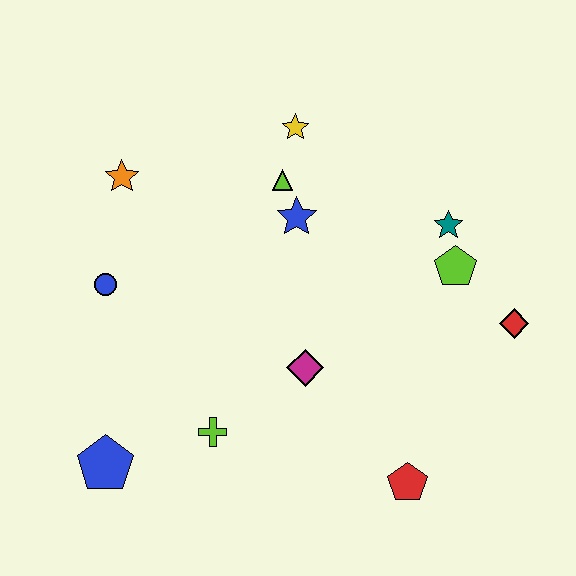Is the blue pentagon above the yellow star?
No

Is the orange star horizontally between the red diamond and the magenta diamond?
No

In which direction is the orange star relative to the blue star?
The orange star is to the left of the blue star.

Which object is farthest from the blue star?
The blue pentagon is farthest from the blue star.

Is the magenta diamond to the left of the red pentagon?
Yes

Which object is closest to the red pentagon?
The magenta diamond is closest to the red pentagon.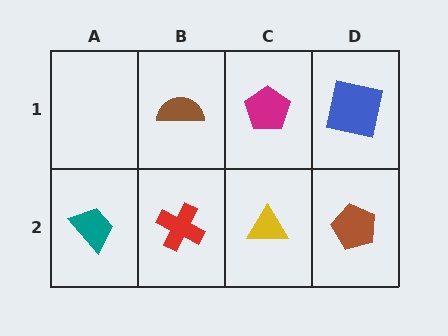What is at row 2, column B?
A red cross.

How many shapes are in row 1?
3 shapes.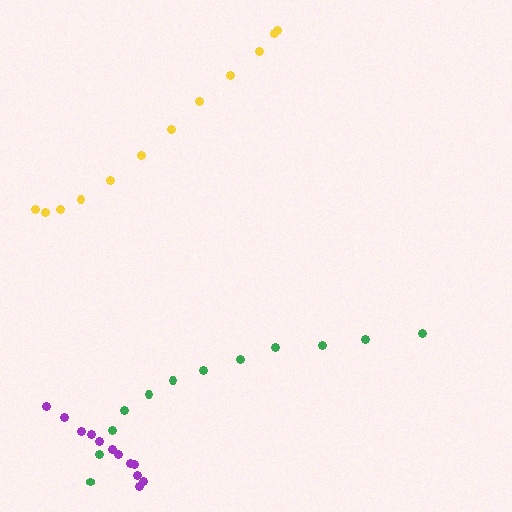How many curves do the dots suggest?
There are 3 distinct paths.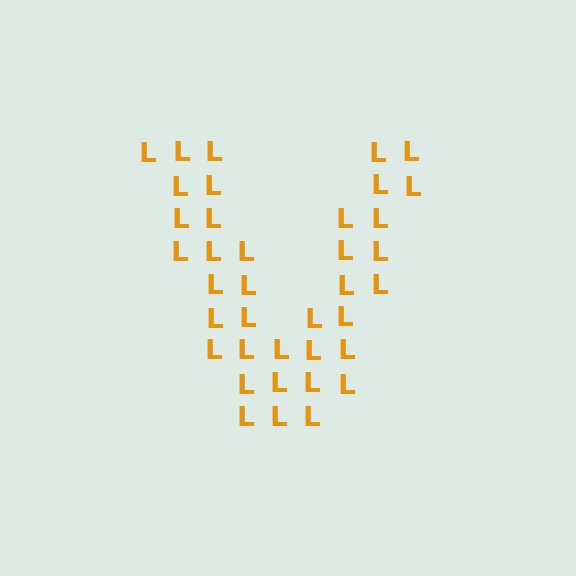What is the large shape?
The large shape is the letter V.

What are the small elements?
The small elements are letter L's.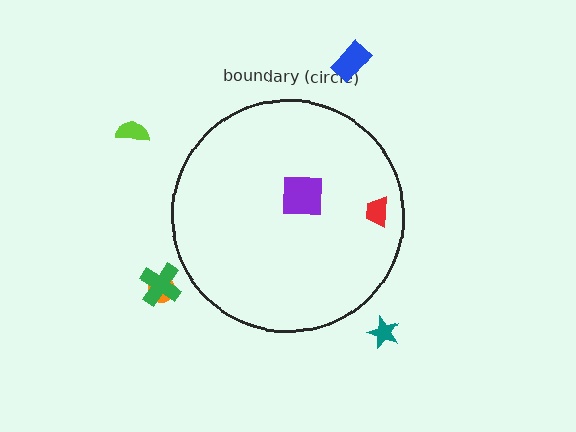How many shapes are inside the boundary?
2 inside, 5 outside.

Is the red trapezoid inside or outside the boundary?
Inside.